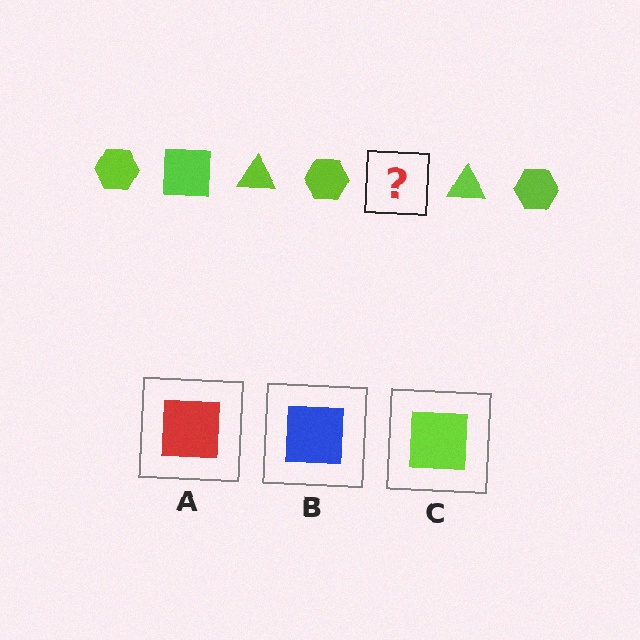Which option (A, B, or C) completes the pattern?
C.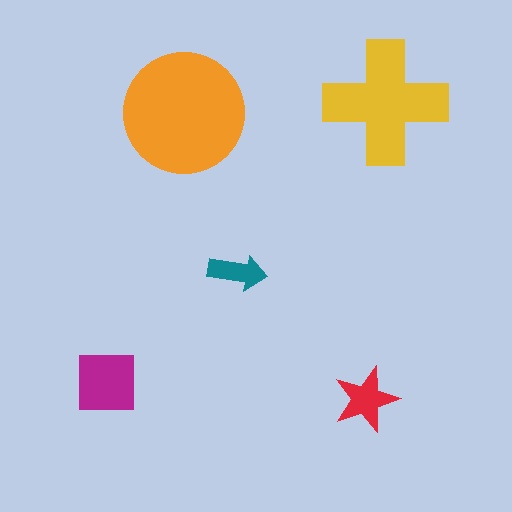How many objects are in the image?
There are 5 objects in the image.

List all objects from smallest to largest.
The teal arrow, the red star, the magenta square, the yellow cross, the orange circle.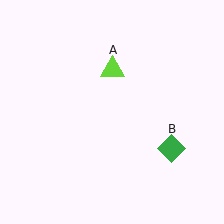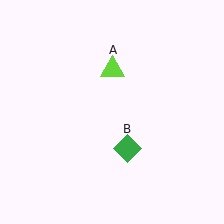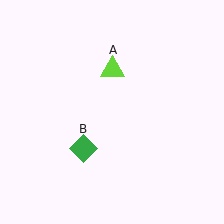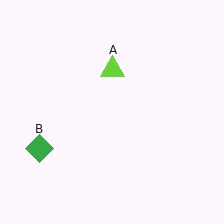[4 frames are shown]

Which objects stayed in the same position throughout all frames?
Lime triangle (object A) remained stationary.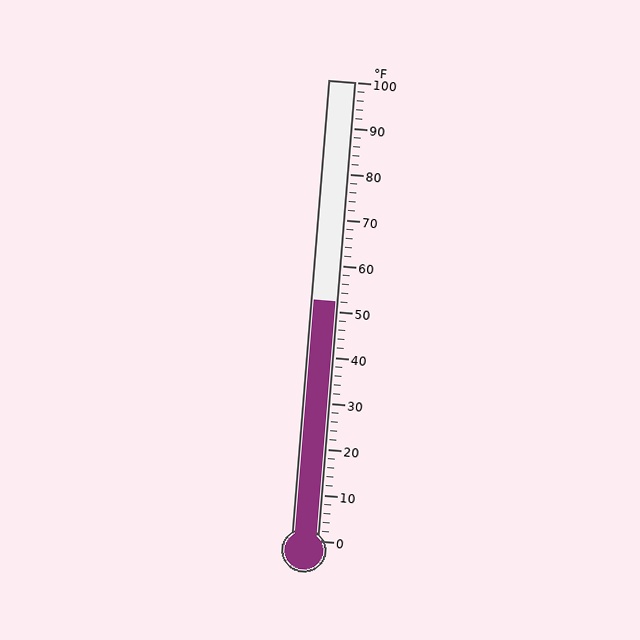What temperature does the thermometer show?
The thermometer shows approximately 52°F.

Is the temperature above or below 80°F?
The temperature is below 80°F.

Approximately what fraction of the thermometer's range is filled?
The thermometer is filled to approximately 50% of its range.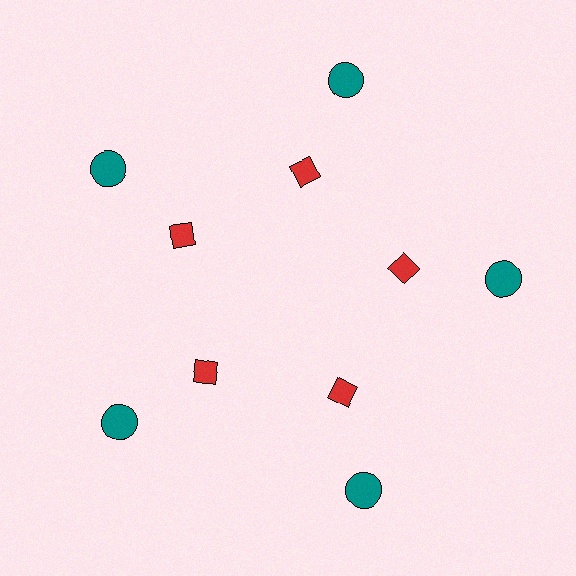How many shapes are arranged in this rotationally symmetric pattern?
There are 10 shapes, arranged in 5 groups of 2.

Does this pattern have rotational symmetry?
Yes, this pattern has 5-fold rotational symmetry. It looks the same after rotating 72 degrees around the center.